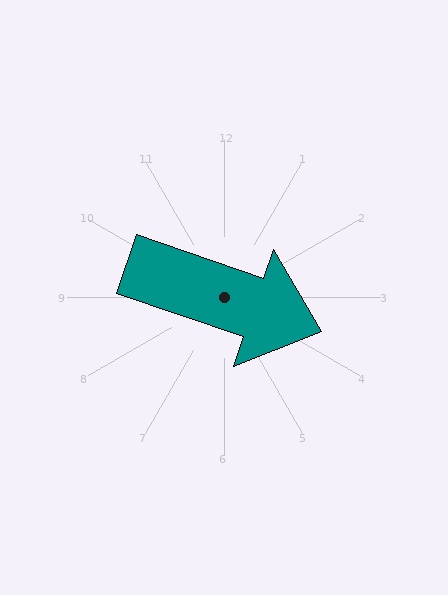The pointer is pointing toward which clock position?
Roughly 4 o'clock.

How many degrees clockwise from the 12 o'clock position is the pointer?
Approximately 109 degrees.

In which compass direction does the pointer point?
East.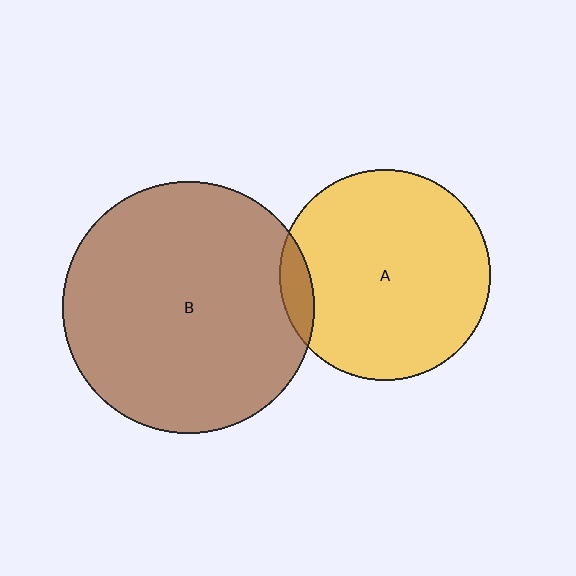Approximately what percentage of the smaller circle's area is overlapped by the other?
Approximately 10%.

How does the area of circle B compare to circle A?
Approximately 1.4 times.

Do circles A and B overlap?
Yes.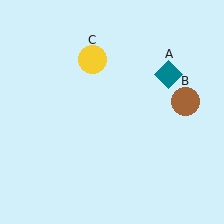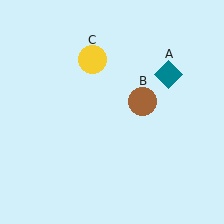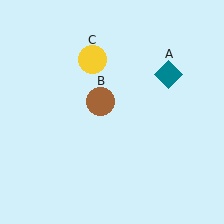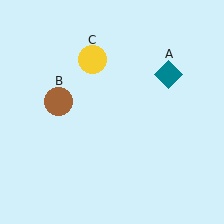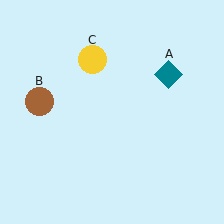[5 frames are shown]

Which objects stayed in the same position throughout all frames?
Teal diamond (object A) and yellow circle (object C) remained stationary.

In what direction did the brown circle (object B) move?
The brown circle (object B) moved left.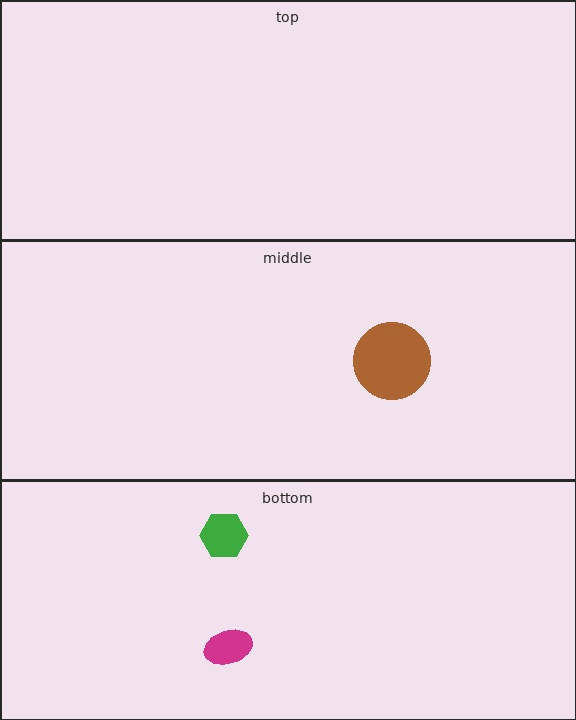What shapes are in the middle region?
The brown circle.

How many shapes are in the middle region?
1.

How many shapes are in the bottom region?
2.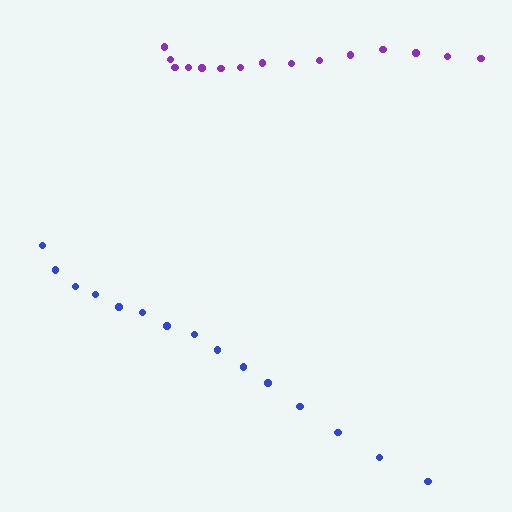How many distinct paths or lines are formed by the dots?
There are 2 distinct paths.